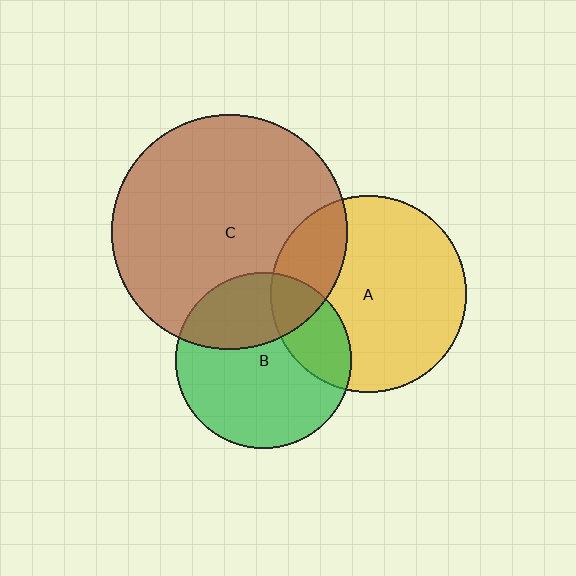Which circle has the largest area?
Circle C (brown).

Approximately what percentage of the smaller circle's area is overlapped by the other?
Approximately 30%.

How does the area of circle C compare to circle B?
Approximately 1.8 times.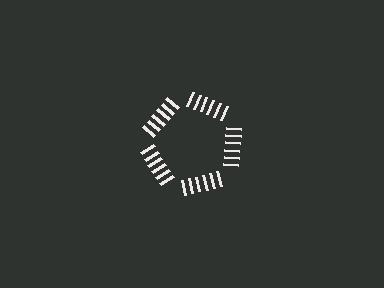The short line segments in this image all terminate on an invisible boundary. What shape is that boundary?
An illusory pentagon — the line segments terminate on its edges but no continuous stroke is drawn.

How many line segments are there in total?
30 — 6 along each of the 5 edges.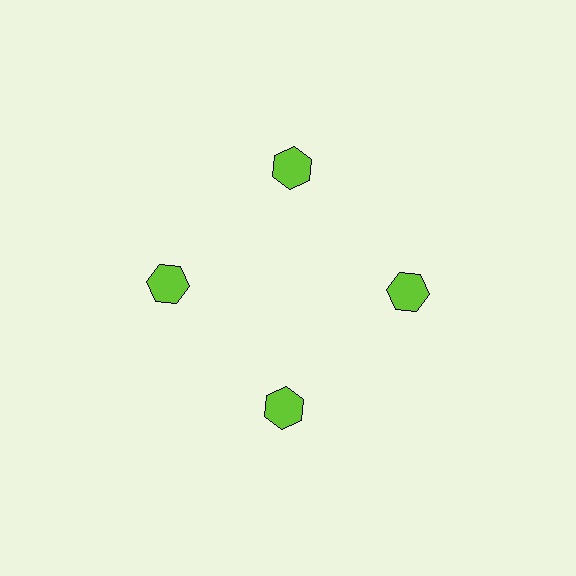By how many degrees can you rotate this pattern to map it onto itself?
The pattern maps onto itself every 90 degrees of rotation.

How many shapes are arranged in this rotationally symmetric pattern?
There are 4 shapes, arranged in 4 groups of 1.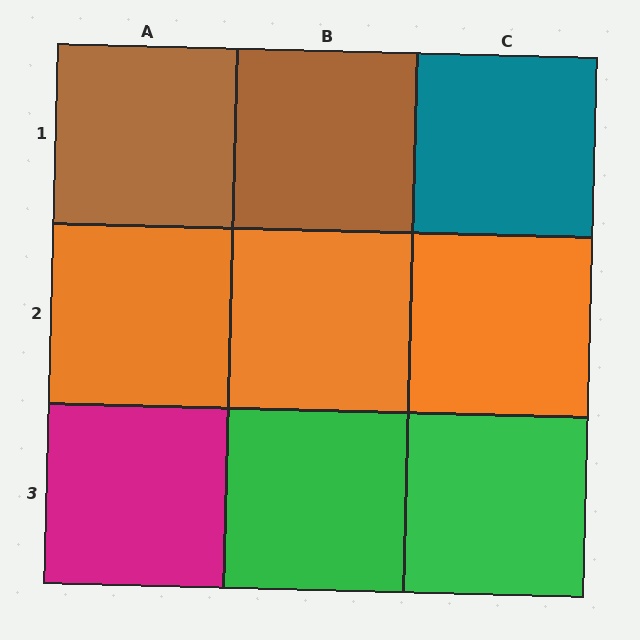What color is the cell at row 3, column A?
Magenta.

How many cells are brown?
2 cells are brown.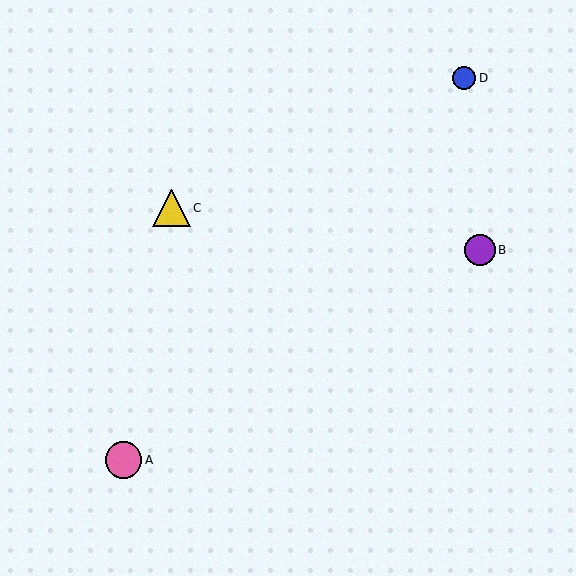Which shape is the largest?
The yellow triangle (labeled C) is the largest.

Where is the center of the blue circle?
The center of the blue circle is at (464, 78).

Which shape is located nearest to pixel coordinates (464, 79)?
The blue circle (labeled D) at (464, 78) is nearest to that location.